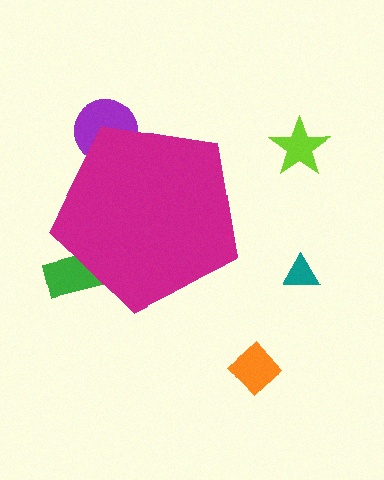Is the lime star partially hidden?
No, the lime star is fully visible.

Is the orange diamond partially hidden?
No, the orange diamond is fully visible.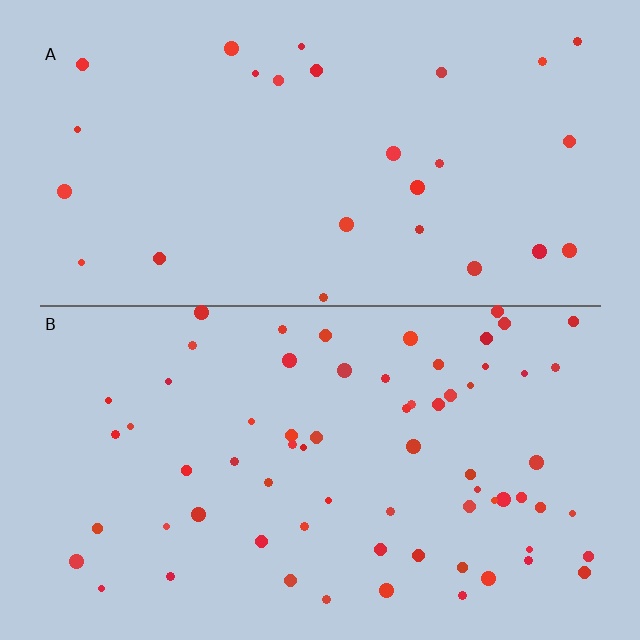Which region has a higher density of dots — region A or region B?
B (the bottom).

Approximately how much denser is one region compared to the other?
Approximately 2.6× — region B over region A.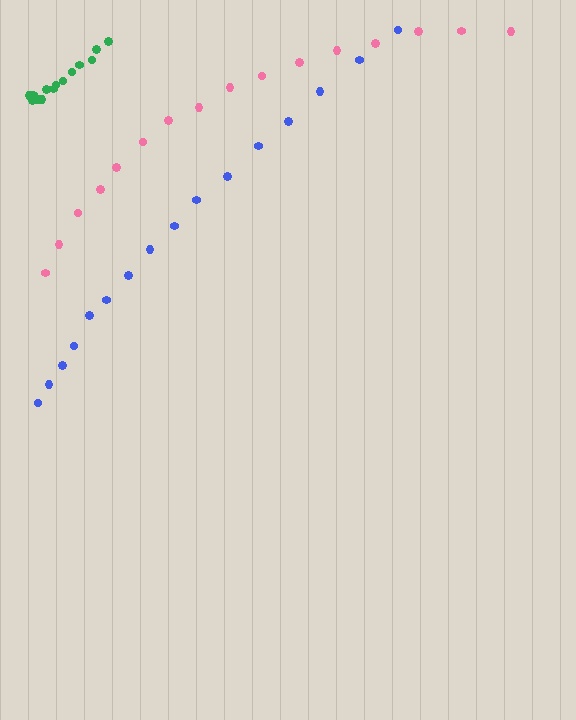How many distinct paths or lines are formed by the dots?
There are 3 distinct paths.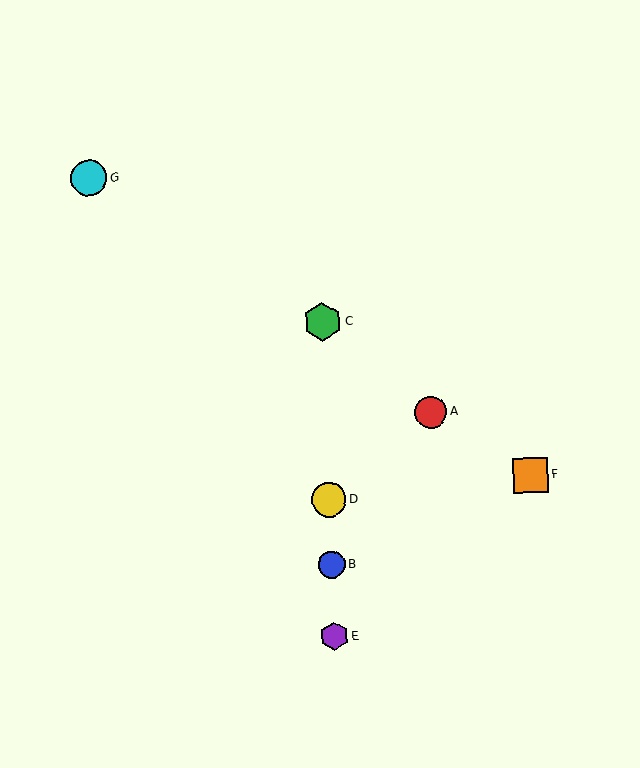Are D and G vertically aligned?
No, D is at x≈329 and G is at x≈89.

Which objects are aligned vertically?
Objects B, C, D, E are aligned vertically.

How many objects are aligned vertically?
4 objects (B, C, D, E) are aligned vertically.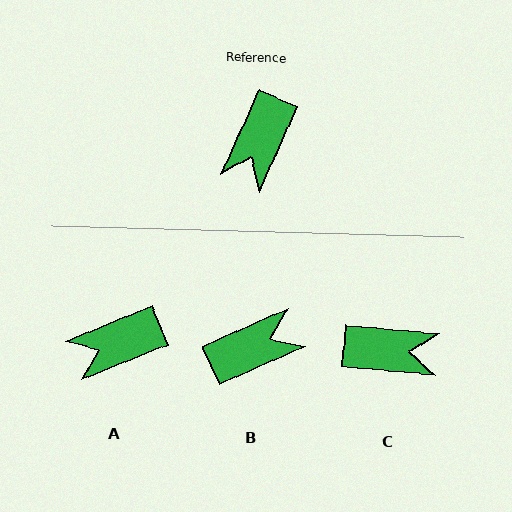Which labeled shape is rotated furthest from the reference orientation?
B, about 138 degrees away.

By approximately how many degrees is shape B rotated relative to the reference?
Approximately 138 degrees counter-clockwise.